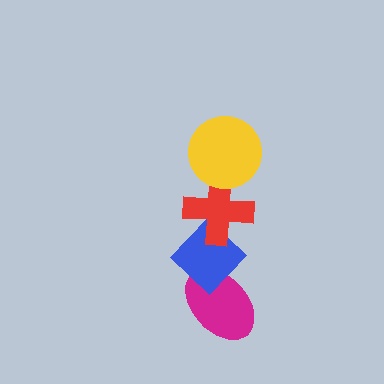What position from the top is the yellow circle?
The yellow circle is 1st from the top.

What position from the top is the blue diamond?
The blue diamond is 3rd from the top.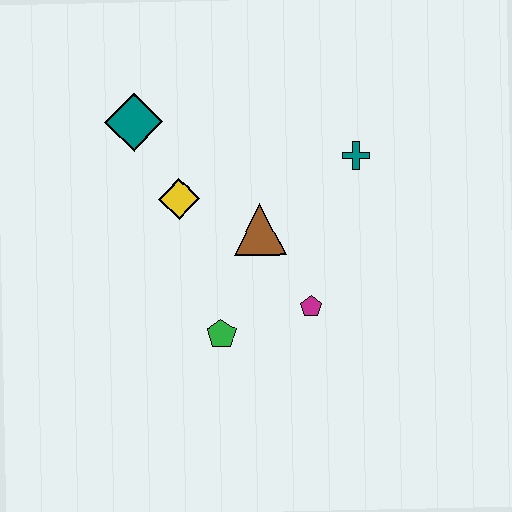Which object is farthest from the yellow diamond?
The teal cross is farthest from the yellow diamond.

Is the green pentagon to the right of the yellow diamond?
Yes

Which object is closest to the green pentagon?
The magenta pentagon is closest to the green pentagon.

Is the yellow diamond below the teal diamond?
Yes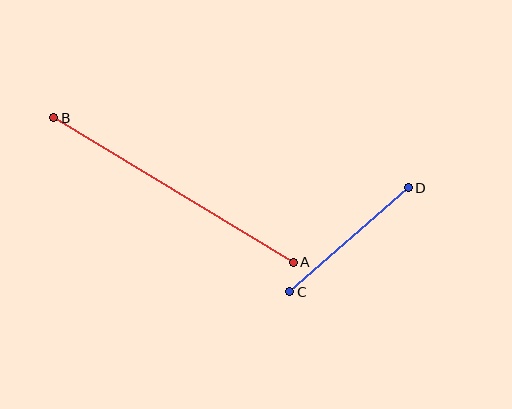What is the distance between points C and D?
The distance is approximately 158 pixels.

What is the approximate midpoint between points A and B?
The midpoint is at approximately (173, 190) pixels.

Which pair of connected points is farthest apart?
Points A and B are farthest apart.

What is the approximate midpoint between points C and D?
The midpoint is at approximately (349, 240) pixels.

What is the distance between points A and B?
The distance is approximately 279 pixels.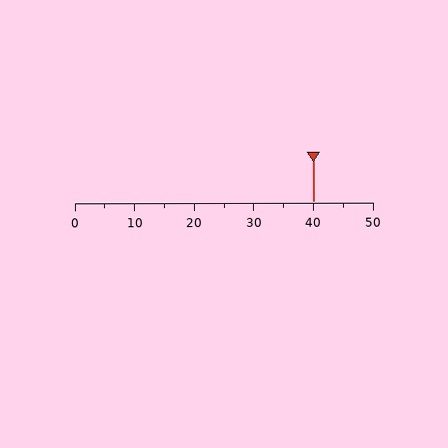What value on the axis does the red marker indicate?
The marker indicates approximately 40.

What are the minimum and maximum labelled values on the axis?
The axis runs from 0 to 50.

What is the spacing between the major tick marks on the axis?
The major ticks are spaced 10 apart.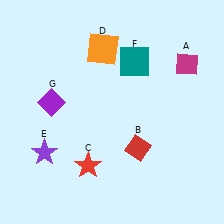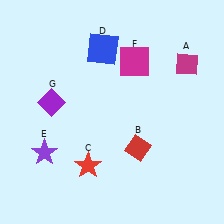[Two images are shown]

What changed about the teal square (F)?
In Image 1, F is teal. In Image 2, it changed to magenta.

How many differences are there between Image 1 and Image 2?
There are 2 differences between the two images.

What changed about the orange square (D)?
In Image 1, D is orange. In Image 2, it changed to blue.